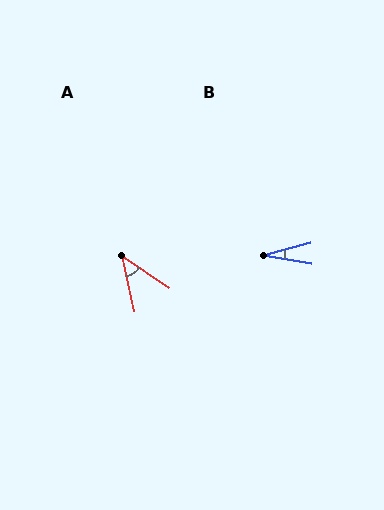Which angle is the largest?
A, at approximately 44 degrees.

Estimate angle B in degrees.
Approximately 24 degrees.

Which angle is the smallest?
B, at approximately 24 degrees.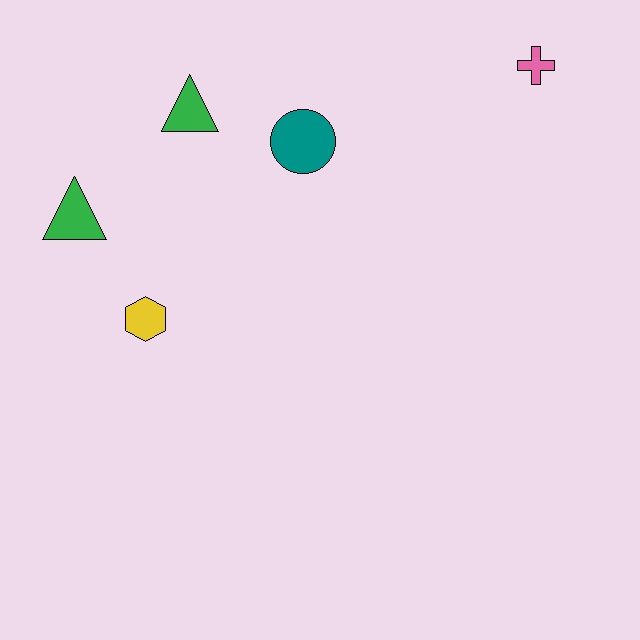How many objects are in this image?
There are 5 objects.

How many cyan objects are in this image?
There are no cyan objects.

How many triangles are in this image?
There are 2 triangles.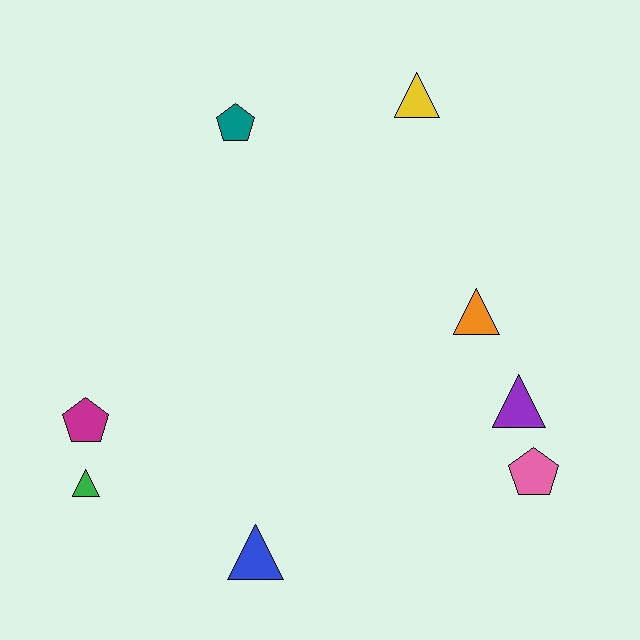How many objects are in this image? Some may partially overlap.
There are 8 objects.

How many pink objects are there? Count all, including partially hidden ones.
There is 1 pink object.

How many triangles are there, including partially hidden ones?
There are 5 triangles.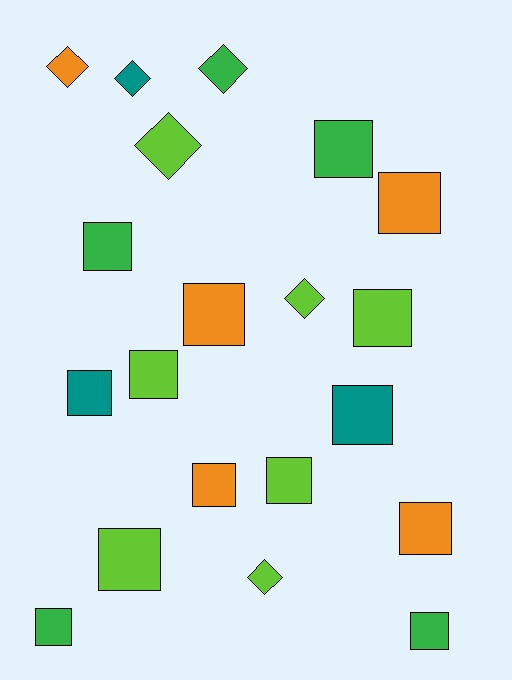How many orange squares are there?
There are 4 orange squares.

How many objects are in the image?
There are 20 objects.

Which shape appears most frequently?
Square, with 14 objects.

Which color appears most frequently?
Lime, with 7 objects.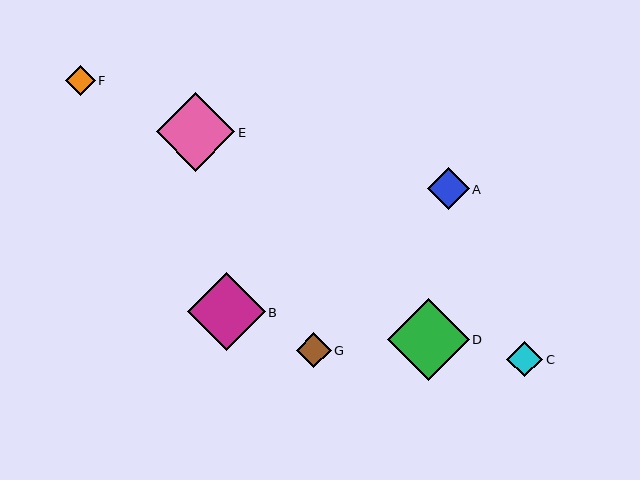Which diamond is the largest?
Diamond D is the largest with a size of approximately 82 pixels.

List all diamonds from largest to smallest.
From largest to smallest: D, E, B, A, C, G, F.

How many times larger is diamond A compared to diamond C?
Diamond A is approximately 1.2 times the size of diamond C.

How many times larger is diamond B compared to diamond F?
Diamond B is approximately 2.6 times the size of diamond F.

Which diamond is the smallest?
Diamond F is the smallest with a size of approximately 30 pixels.